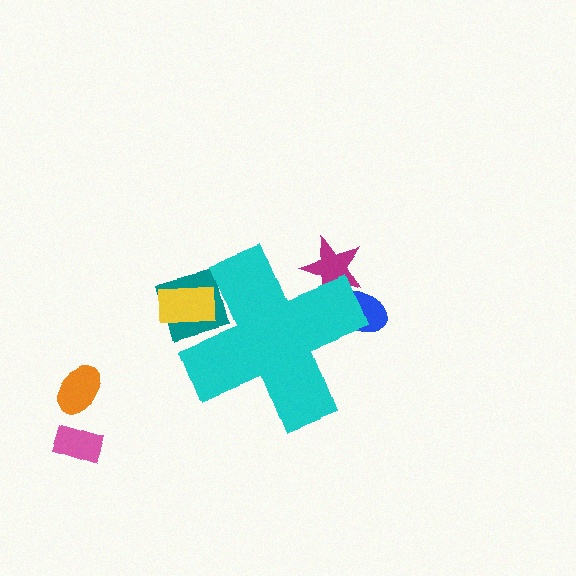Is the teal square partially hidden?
Yes, the teal square is partially hidden behind the cyan cross.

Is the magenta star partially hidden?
Yes, the magenta star is partially hidden behind the cyan cross.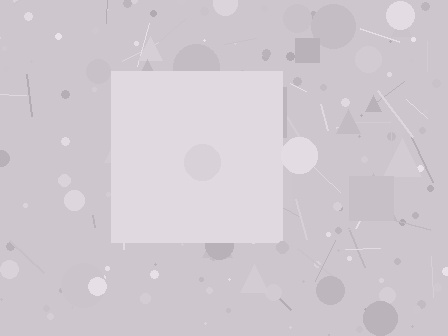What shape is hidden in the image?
A square is hidden in the image.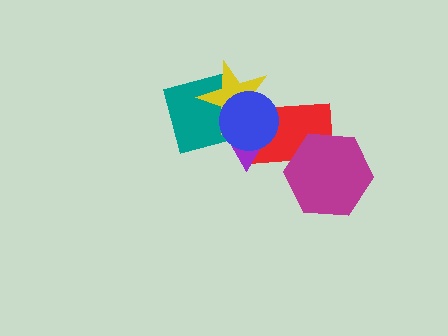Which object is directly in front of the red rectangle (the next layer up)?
The purple triangle is directly in front of the red rectangle.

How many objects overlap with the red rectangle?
4 objects overlap with the red rectangle.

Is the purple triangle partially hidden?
Yes, it is partially covered by another shape.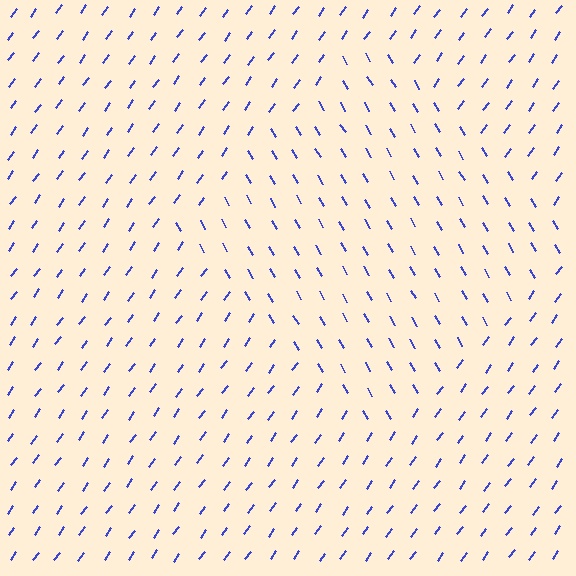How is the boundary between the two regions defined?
The boundary is defined purely by a change in line orientation (approximately 66 degrees difference). All lines are the same color and thickness.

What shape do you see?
I see a diamond.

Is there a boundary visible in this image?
Yes, there is a texture boundary formed by a change in line orientation.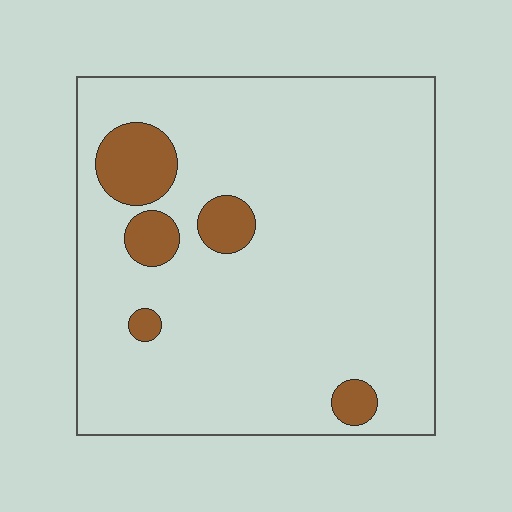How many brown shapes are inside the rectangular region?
5.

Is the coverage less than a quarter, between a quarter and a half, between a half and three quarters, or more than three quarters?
Less than a quarter.